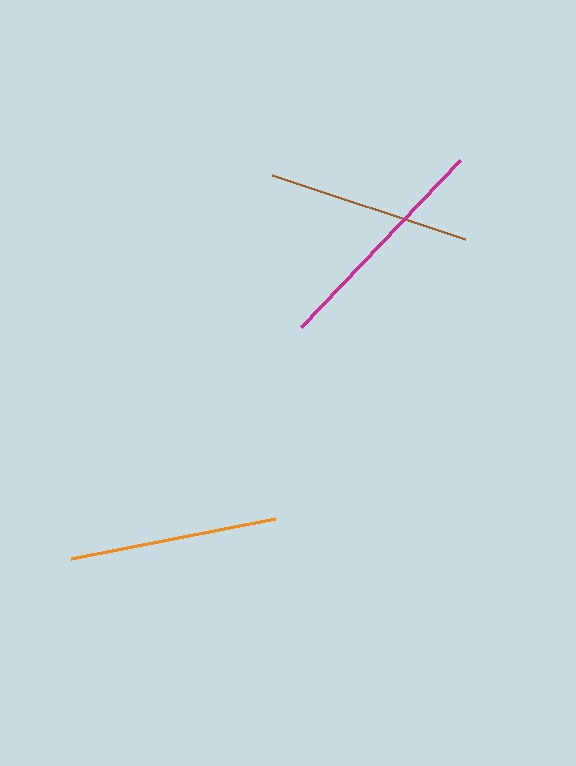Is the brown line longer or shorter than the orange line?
The orange line is longer than the brown line.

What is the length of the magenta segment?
The magenta segment is approximately 230 pixels long.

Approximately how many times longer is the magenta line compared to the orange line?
The magenta line is approximately 1.1 times the length of the orange line.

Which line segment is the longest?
The magenta line is the longest at approximately 230 pixels.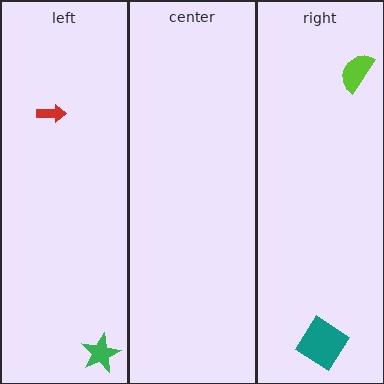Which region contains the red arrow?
The left region.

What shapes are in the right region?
The teal diamond, the lime semicircle.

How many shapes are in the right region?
2.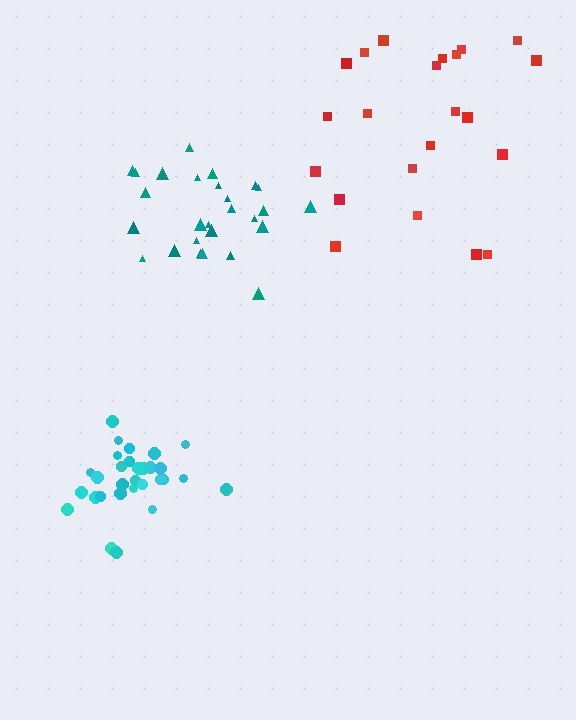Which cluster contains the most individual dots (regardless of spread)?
Cyan (30).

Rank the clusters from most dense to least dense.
cyan, teal, red.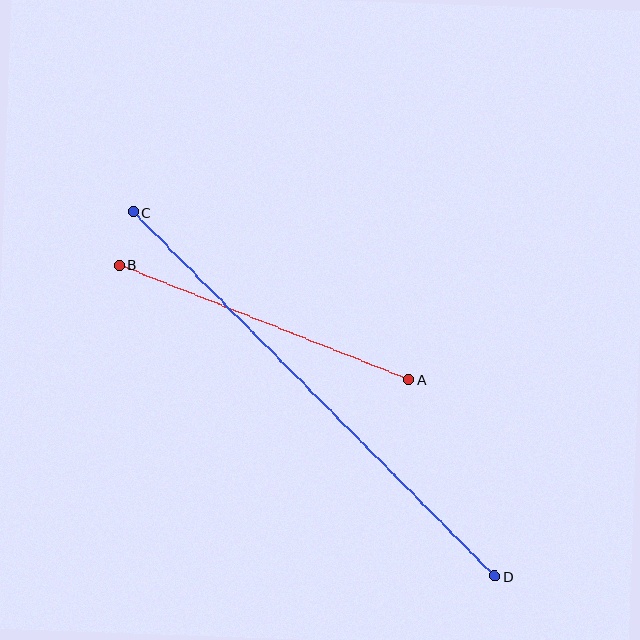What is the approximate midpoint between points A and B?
The midpoint is at approximately (264, 322) pixels.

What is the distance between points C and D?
The distance is approximately 514 pixels.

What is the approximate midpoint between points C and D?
The midpoint is at approximately (314, 394) pixels.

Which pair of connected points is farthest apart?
Points C and D are farthest apart.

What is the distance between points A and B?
The distance is approximately 311 pixels.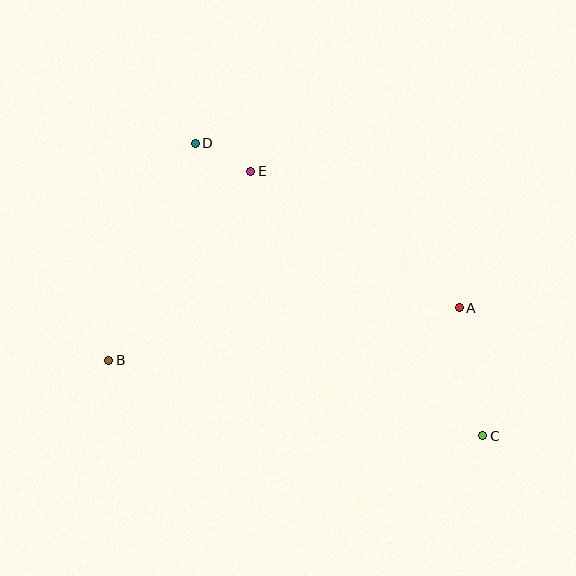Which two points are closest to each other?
Points D and E are closest to each other.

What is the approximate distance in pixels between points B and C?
The distance between B and C is approximately 381 pixels.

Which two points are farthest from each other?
Points C and D are farthest from each other.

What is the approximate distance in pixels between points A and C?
The distance between A and C is approximately 130 pixels.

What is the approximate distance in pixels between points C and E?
The distance between C and E is approximately 352 pixels.